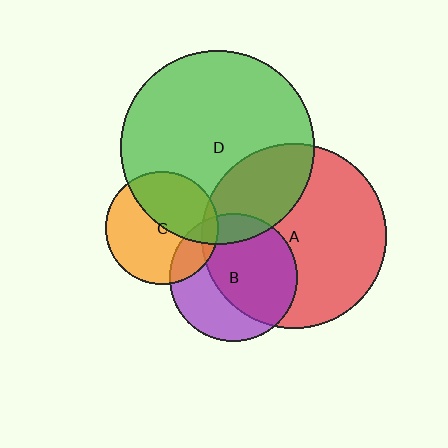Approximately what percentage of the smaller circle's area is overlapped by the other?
Approximately 20%.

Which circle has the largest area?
Circle D (green).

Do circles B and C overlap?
Yes.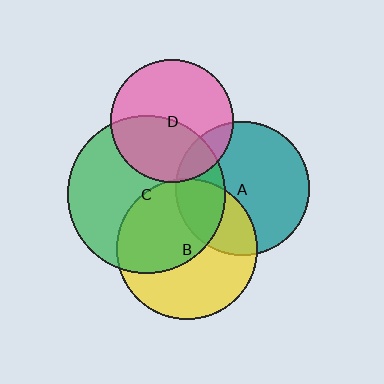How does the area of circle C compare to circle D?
Approximately 1.6 times.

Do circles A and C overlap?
Yes.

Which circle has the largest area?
Circle C (green).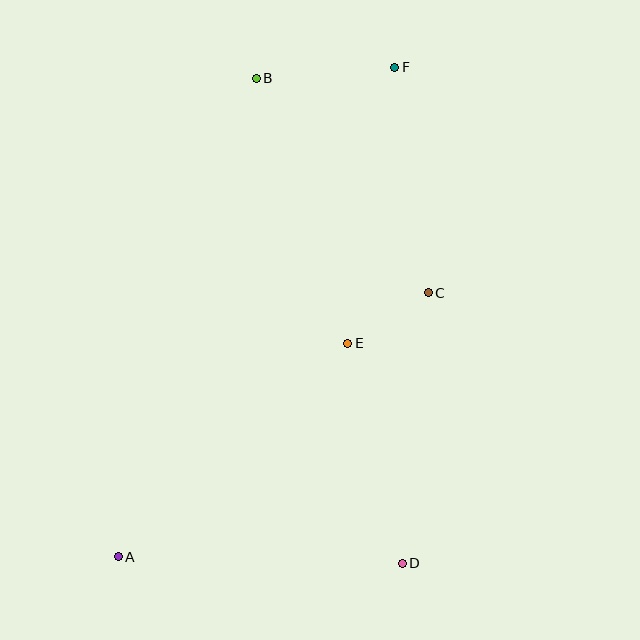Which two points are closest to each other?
Points C and E are closest to each other.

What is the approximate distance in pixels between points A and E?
The distance between A and E is approximately 313 pixels.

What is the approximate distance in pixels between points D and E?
The distance between D and E is approximately 227 pixels.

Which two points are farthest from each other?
Points A and F are farthest from each other.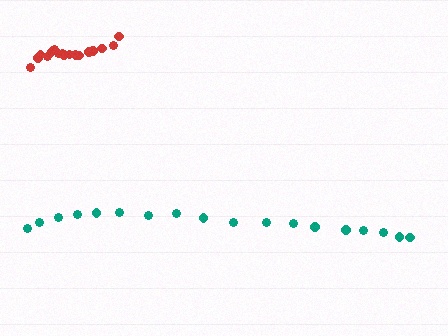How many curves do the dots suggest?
There are 2 distinct paths.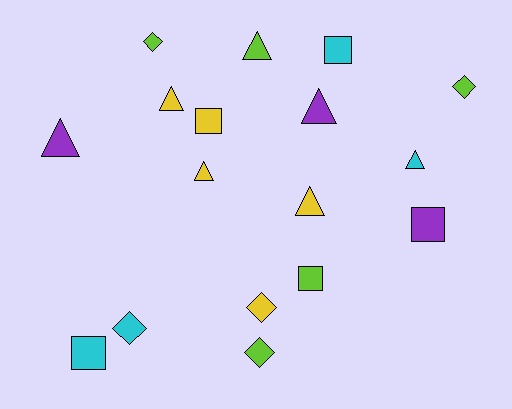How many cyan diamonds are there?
There is 1 cyan diamond.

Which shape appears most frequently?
Triangle, with 7 objects.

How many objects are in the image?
There are 17 objects.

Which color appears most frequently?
Yellow, with 5 objects.